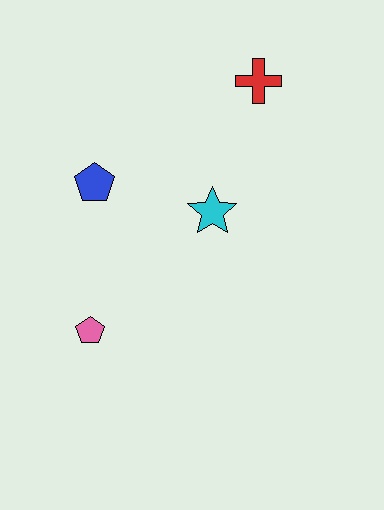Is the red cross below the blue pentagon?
No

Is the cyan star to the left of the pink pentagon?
No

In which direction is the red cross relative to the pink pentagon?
The red cross is above the pink pentagon.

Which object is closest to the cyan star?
The blue pentagon is closest to the cyan star.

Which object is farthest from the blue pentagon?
The red cross is farthest from the blue pentagon.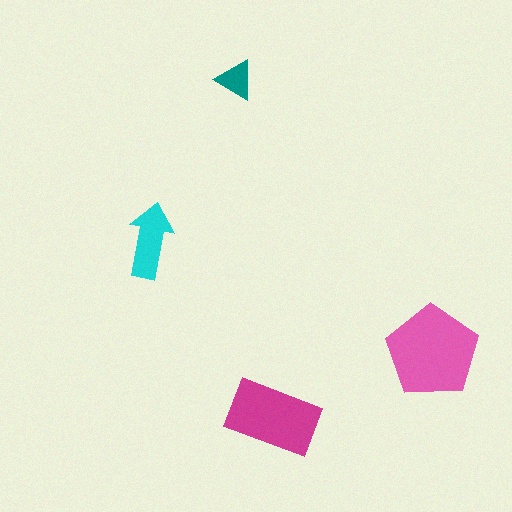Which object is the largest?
The pink pentagon.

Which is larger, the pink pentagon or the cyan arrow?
The pink pentagon.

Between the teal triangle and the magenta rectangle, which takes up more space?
The magenta rectangle.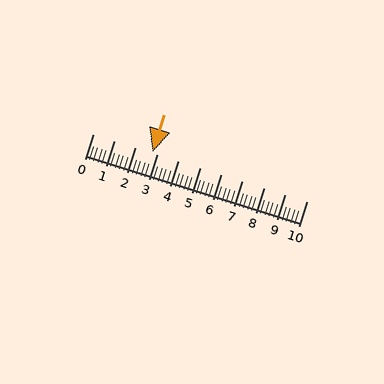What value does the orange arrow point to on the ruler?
The orange arrow points to approximately 2.8.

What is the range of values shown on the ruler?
The ruler shows values from 0 to 10.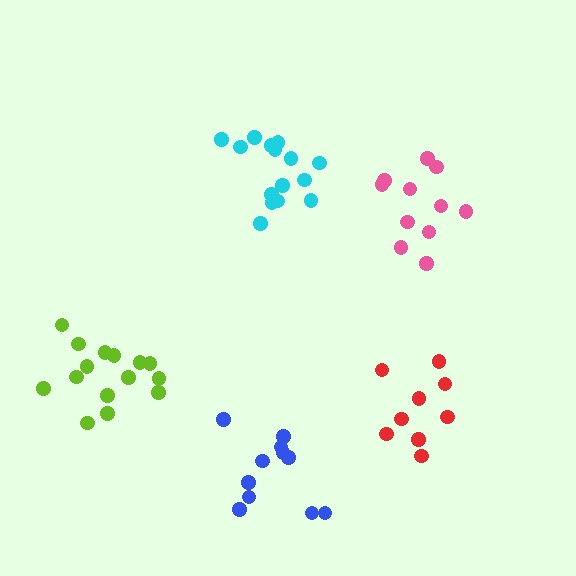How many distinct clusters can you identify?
There are 5 distinct clusters.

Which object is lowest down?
The blue cluster is bottommost.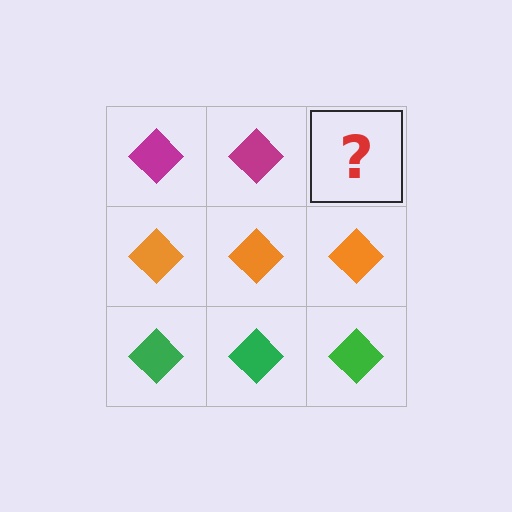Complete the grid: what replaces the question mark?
The question mark should be replaced with a magenta diamond.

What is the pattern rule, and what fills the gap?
The rule is that each row has a consistent color. The gap should be filled with a magenta diamond.